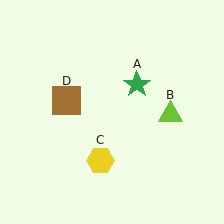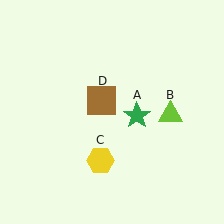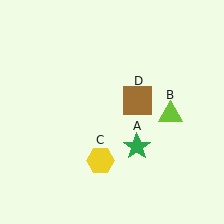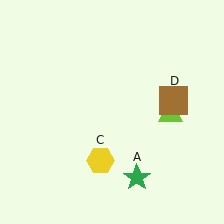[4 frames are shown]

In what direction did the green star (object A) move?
The green star (object A) moved down.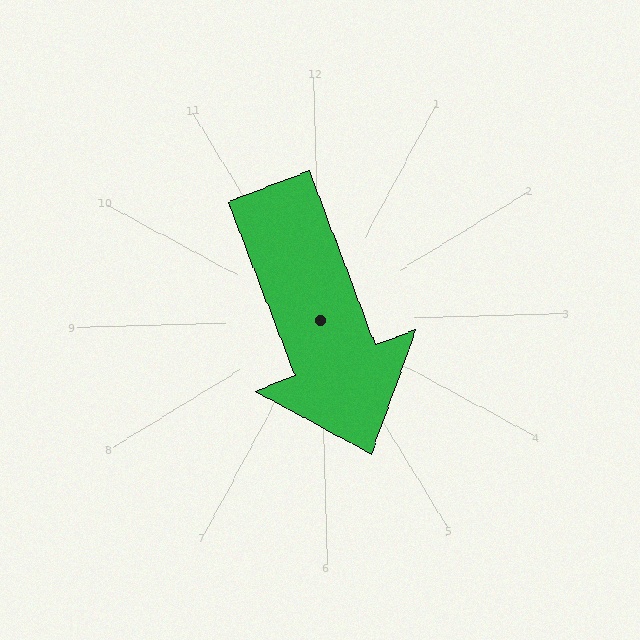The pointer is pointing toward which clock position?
Roughly 5 o'clock.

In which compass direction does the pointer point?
South.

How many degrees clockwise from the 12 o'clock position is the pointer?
Approximately 161 degrees.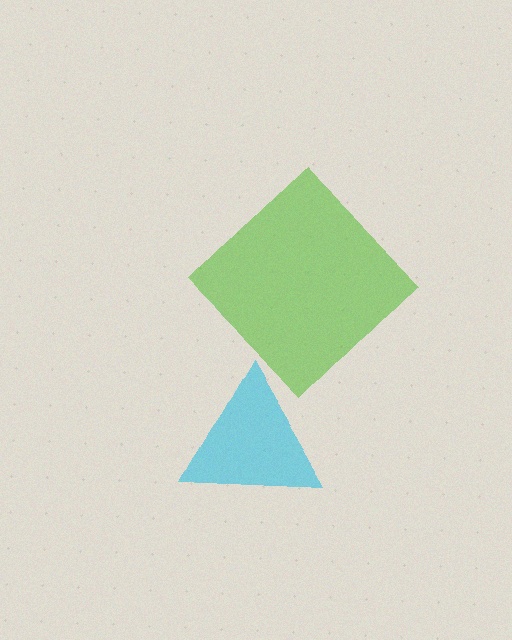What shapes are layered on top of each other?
The layered shapes are: a lime diamond, a cyan triangle.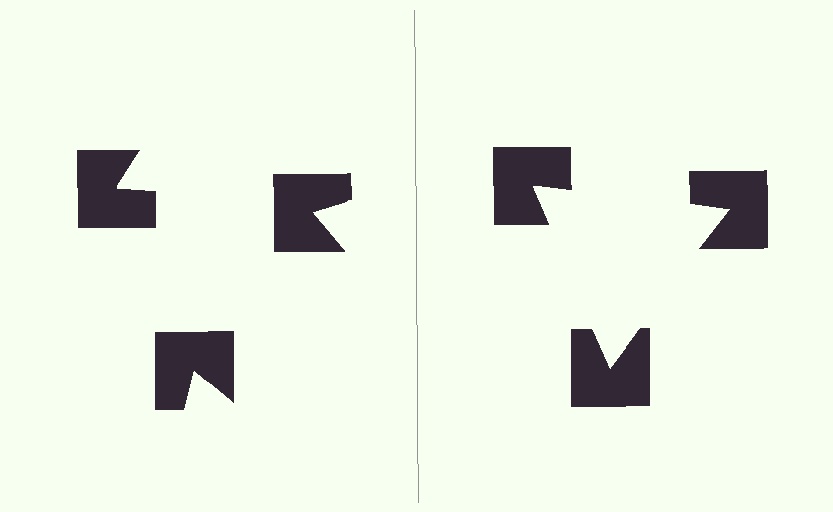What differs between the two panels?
The notched squares are positioned identically on both sides; only the wedge orientations differ. On the right they align to a triangle; on the left they are misaligned.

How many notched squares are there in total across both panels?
6 — 3 on each side.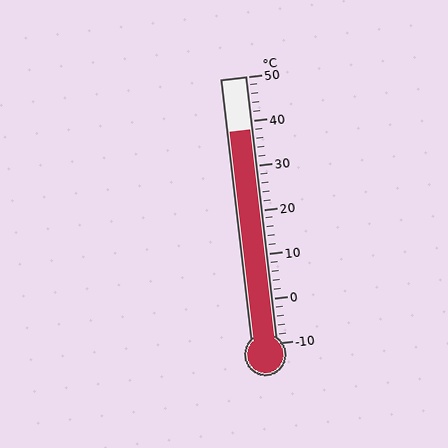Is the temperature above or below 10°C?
The temperature is above 10°C.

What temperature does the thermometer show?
The thermometer shows approximately 38°C.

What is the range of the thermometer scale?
The thermometer scale ranges from -10°C to 50°C.